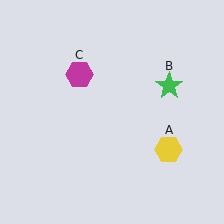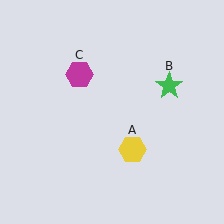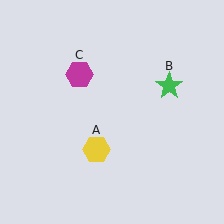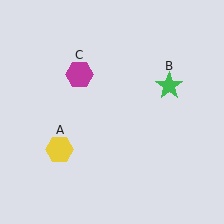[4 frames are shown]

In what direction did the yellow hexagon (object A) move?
The yellow hexagon (object A) moved left.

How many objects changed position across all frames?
1 object changed position: yellow hexagon (object A).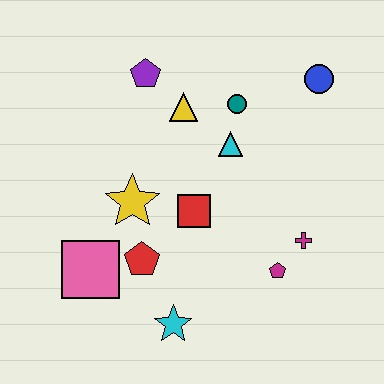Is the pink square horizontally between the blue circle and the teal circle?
No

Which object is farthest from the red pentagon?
The blue circle is farthest from the red pentagon.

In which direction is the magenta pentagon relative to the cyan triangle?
The magenta pentagon is below the cyan triangle.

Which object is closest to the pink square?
The red pentagon is closest to the pink square.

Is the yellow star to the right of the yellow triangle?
No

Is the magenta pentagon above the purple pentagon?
No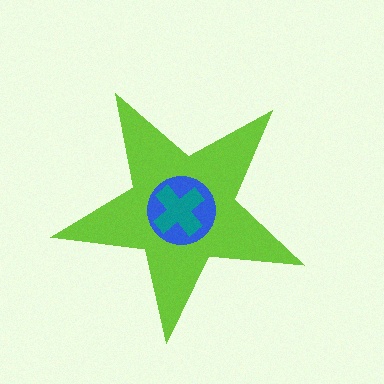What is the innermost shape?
The teal cross.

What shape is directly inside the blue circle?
The teal cross.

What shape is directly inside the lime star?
The blue circle.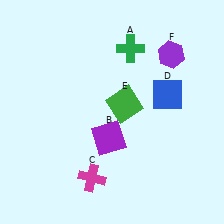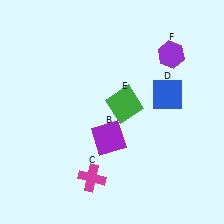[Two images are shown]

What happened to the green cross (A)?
The green cross (A) was removed in Image 2. It was in the top-right area of Image 1.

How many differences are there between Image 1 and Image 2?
There is 1 difference between the two images.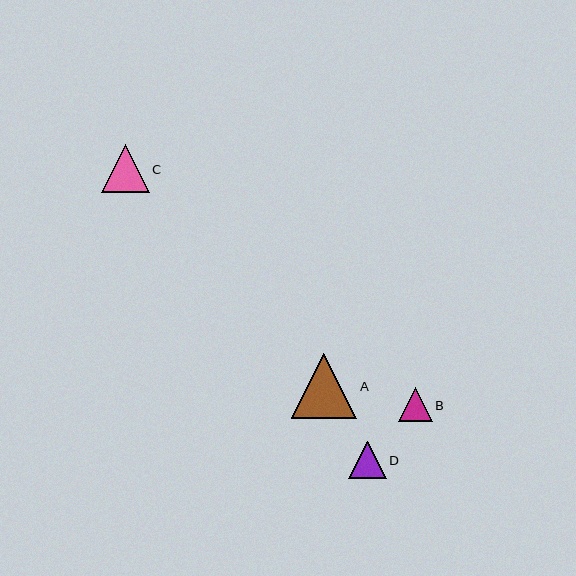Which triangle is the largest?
Triangle A is the largest with a size of approximately 65 pixels.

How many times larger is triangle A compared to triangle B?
Triangle A is approximately 2.0 times the size of triangle B.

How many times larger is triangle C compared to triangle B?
Triangle C is approximately 1.4 times the size of triangle B.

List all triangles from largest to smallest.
From largest to smallest: A, C, D, B.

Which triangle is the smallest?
Triangle B is the smallest with a size of approximately 33 pixels.